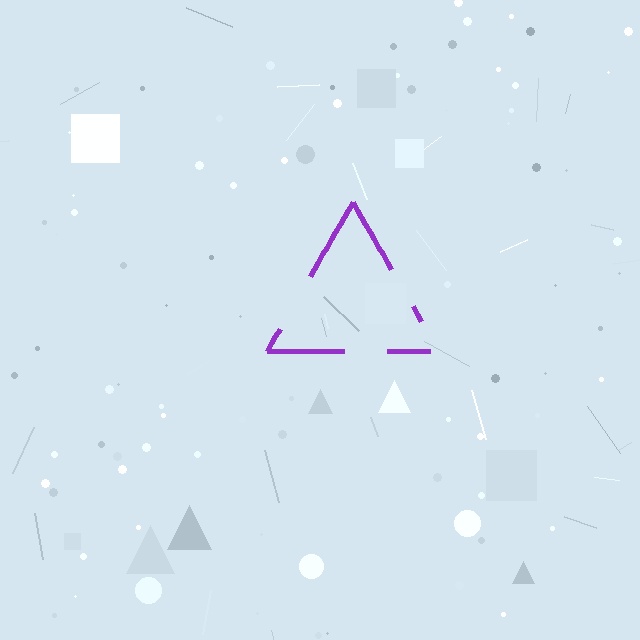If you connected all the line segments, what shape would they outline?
They would outline a triangle.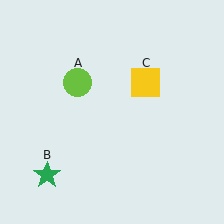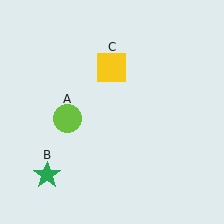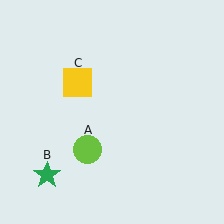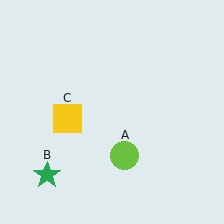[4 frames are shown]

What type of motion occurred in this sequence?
The lime circle (object A), yellow square (object C) rotated counterclockwise around the center of the scene.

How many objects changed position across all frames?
2 objects changed position: lime circle (object A), yellow square (object C).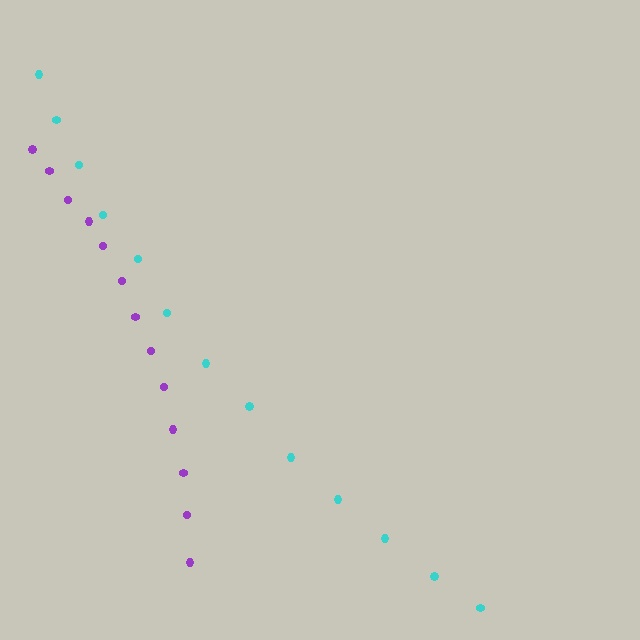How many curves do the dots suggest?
There are 2 distinct paths.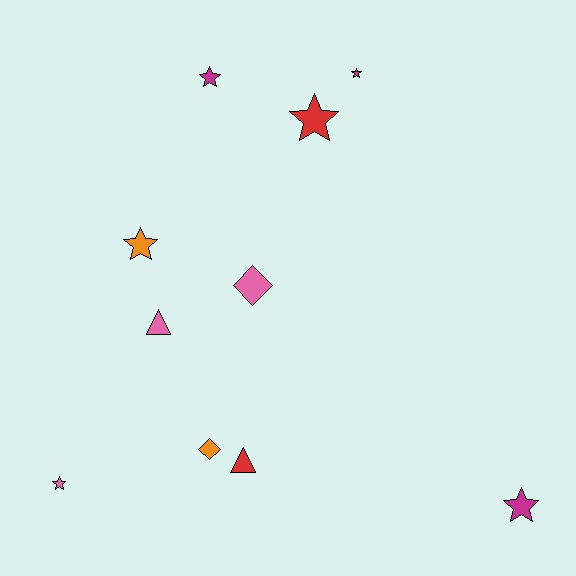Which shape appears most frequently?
Star, with 6 objects.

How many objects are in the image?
There are 10 objects.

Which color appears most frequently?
Magenta, with 3 objects.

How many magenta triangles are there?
There are no magenta triangles.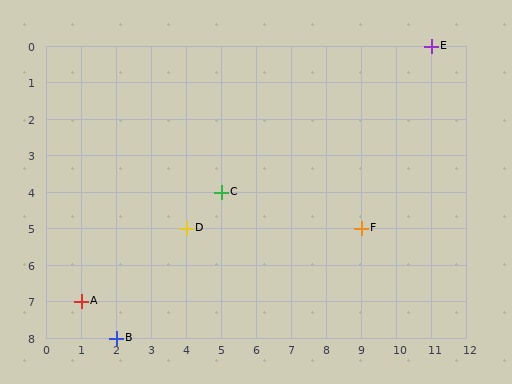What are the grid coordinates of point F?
Point F is at grid coordinates (9, 5).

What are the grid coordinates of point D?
Point D is at grid coordinates (4, 5).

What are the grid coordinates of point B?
Point B is at grid coordinates (2, 8).